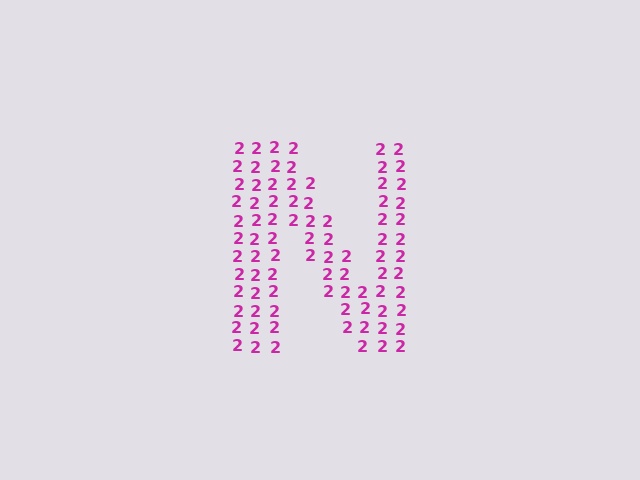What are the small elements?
The small elements are digit 2's.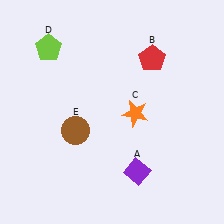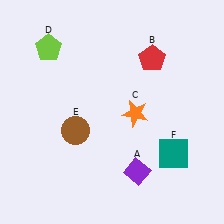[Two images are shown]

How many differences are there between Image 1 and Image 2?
There is 1 difference between the two images.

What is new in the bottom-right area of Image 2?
A teal square (F) was added in the bottom-right area of Image 2.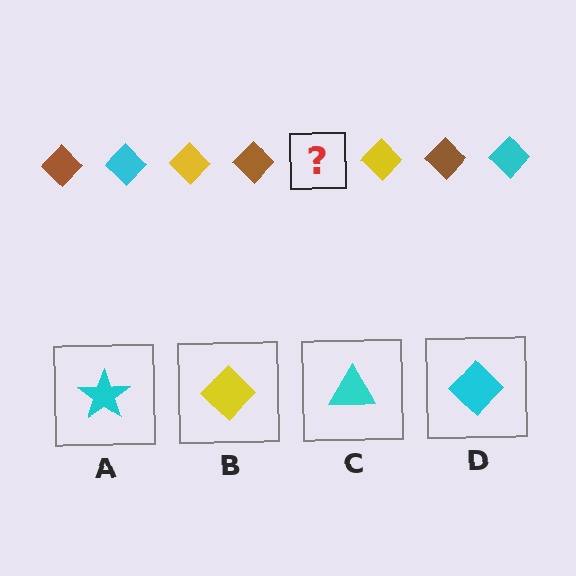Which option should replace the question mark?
Option D.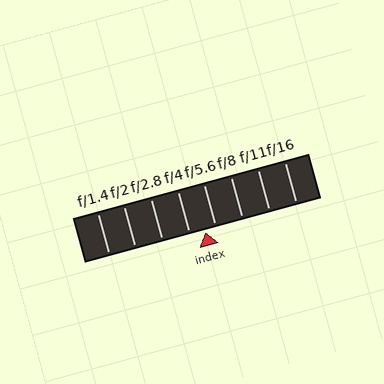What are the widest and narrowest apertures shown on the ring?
The widest aperture shown is f/1.4 and the narrowest is f/16.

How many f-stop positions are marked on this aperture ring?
There are 8 f-stop positions marked.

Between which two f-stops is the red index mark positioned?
The index mark is between f/4 and f/5.6.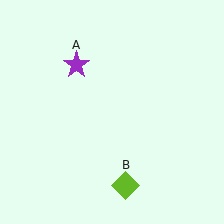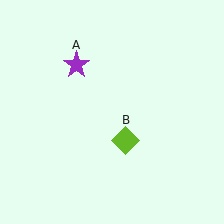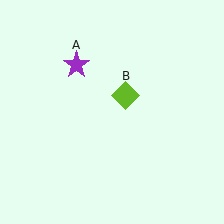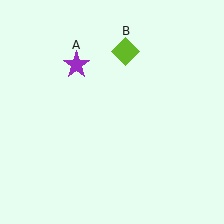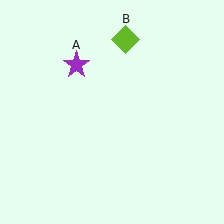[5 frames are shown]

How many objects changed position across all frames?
1 object changed position: lime diamond (object B).